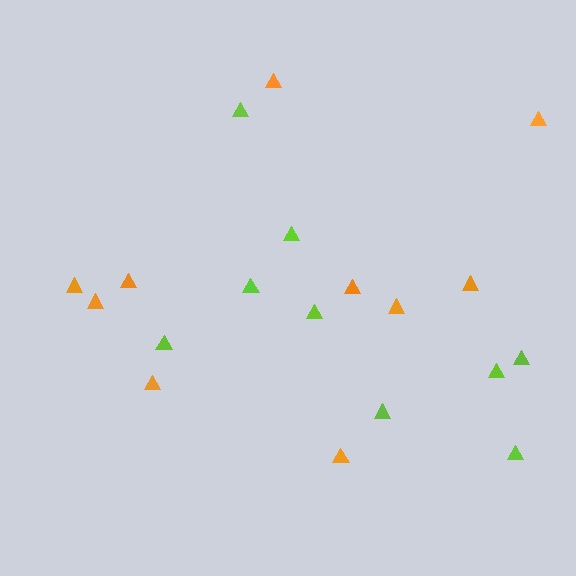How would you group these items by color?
There are 2 groups: one group of orange triangles (10) and one group of lime triangles (9).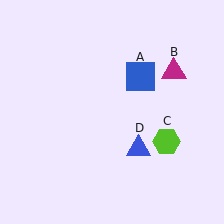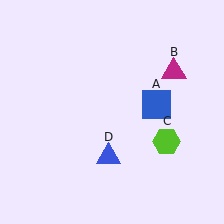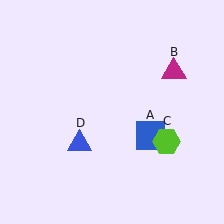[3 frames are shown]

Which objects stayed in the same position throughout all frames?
Magenta triangle (object B) and lime hexagon (object C) remained stationary.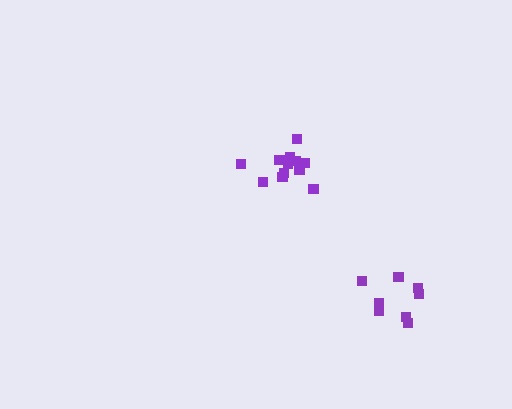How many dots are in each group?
Group 1: 8 dots, Group 2: 12 dots (20 total).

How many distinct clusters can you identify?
There are 2 distinct clusters.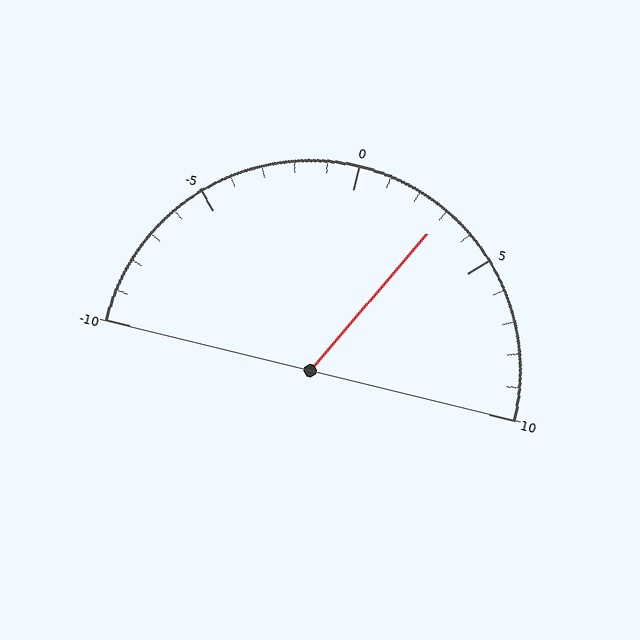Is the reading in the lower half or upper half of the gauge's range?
The reading is in the upper half of the range (-10 to 10).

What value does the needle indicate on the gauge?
The needle indicates approximately 3.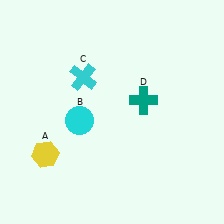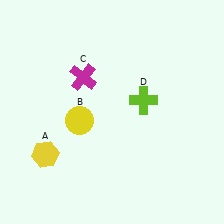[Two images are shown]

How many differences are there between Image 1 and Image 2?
There are 3 differences between the two images.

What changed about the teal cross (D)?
In Image 1, D is teal. In Image 2, it changed to lime.